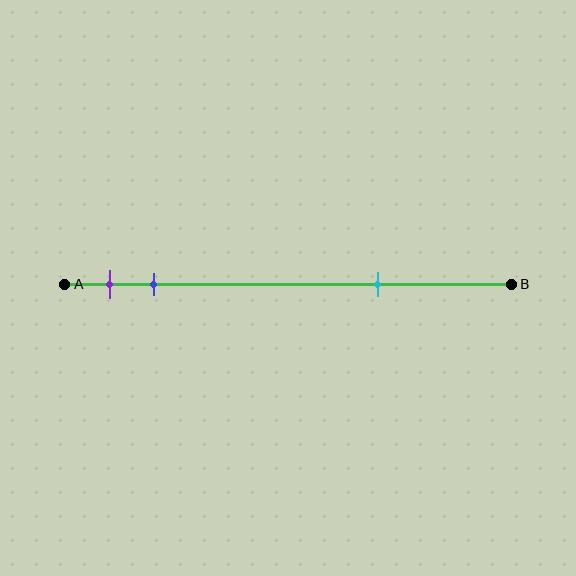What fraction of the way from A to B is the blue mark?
The blue mark is approximately 20% (0.2) of the way from A to B.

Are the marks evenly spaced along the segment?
No, the marks are not evenly spaced.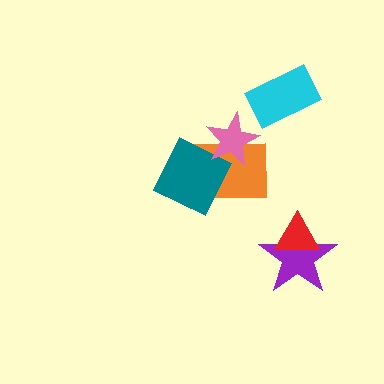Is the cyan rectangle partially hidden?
No, no other shape covers it.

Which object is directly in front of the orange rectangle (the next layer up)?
The teal diamond is directly in front of the orange rectangle.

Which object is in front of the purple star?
The red triangle is in front of the purple star.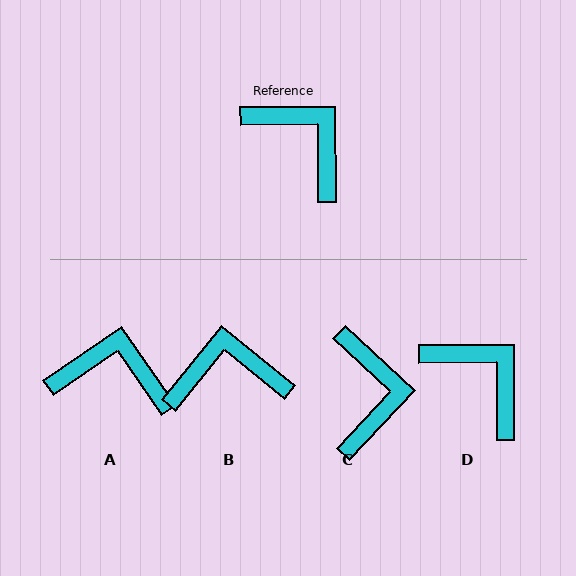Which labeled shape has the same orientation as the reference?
D.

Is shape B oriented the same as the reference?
No, it is off by about 51 degrees.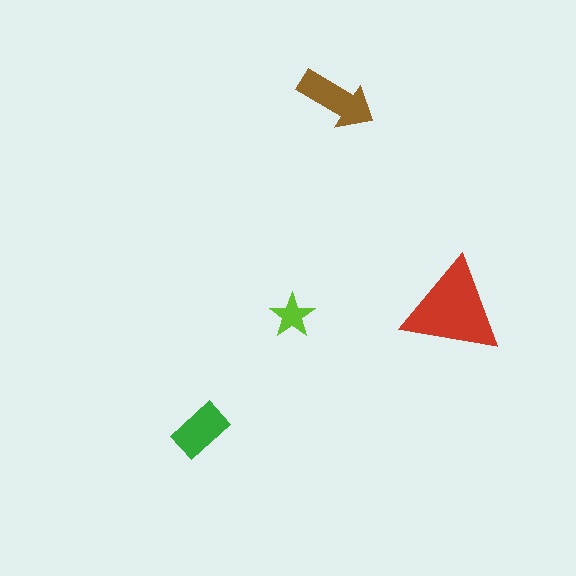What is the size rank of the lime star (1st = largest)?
4th.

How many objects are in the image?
There are 4 objects in the image.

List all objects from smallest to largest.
The lime star, the green rectangle, the brown arrow, the red triangle.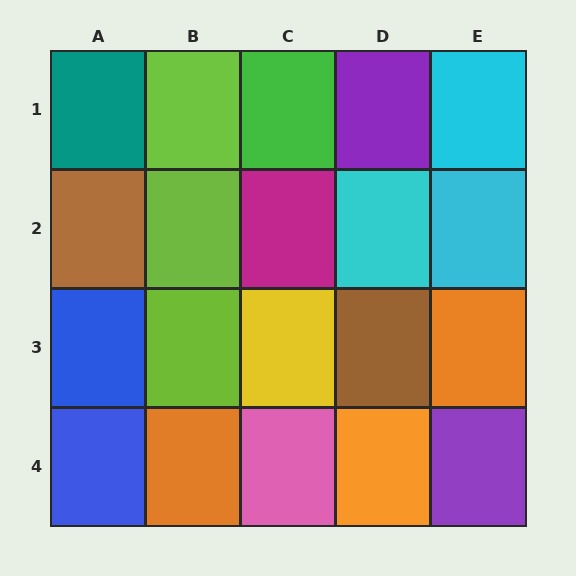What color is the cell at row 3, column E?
Orange.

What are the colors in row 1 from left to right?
Teal, lime, green, purple, cyan.